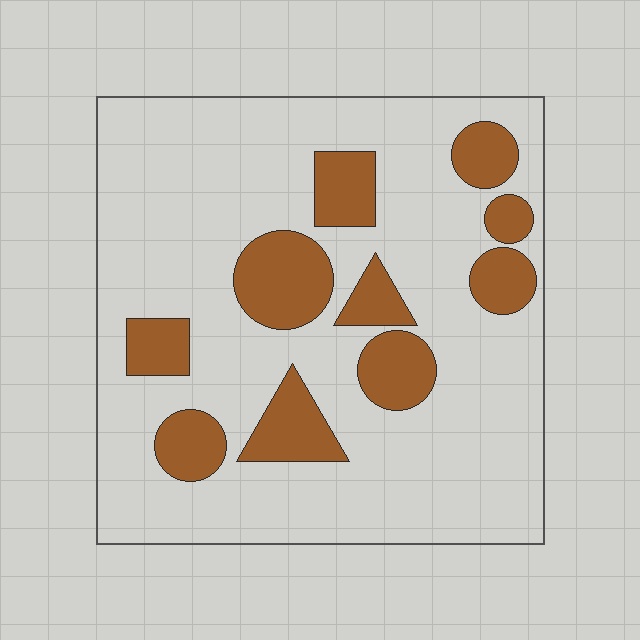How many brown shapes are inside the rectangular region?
10.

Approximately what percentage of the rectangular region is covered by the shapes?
Approximately 20%.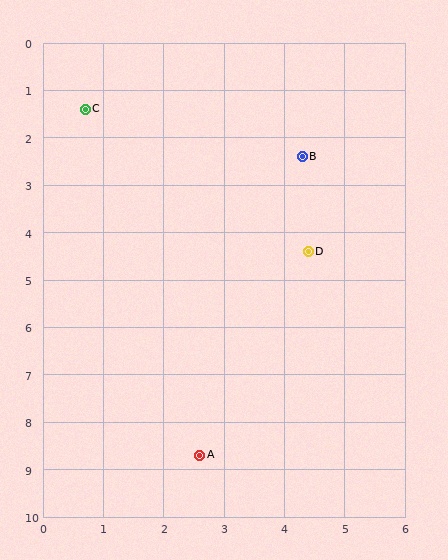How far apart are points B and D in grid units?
Points B and D are about 2.0 grid units apart.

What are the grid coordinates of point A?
Point A is at approximately (2.6, 8.7).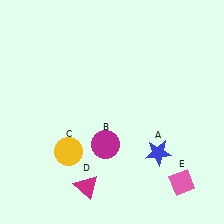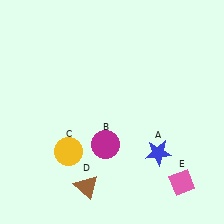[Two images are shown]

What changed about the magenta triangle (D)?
In Image 1, D is magenta. In Image 2, it changed to brown.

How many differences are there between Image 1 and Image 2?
There is 1 difference between the two images.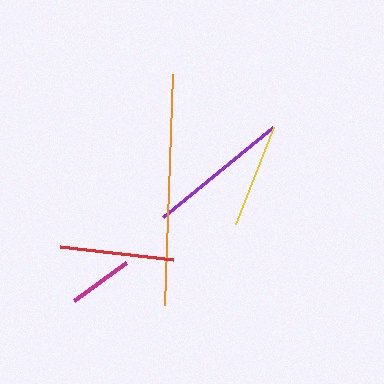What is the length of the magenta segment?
The magenta segment is approximately 64 pixels long.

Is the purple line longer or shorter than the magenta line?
The purple line is longer than the magenta line.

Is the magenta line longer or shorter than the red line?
The red line is longer than the magenta line.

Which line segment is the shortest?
The magenta line is the shortest at approximately 64 pixels.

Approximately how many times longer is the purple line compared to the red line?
The purple line is approximately 1.3 times the length of the red line.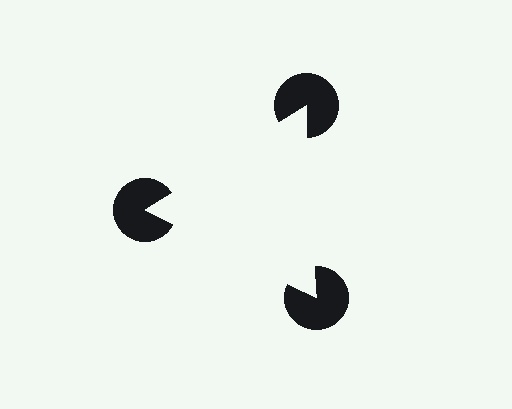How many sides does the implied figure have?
3 sides.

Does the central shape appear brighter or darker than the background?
It typically appears slightly brighter than the background, even though no actual brightness change is drawn.